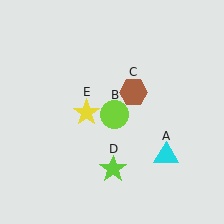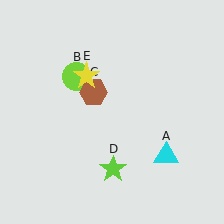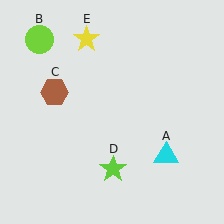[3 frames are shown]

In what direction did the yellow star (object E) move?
The yellow star (object E) moved up.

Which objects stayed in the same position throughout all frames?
Cyan triangle (object A) and lime star (object D) remained stationary.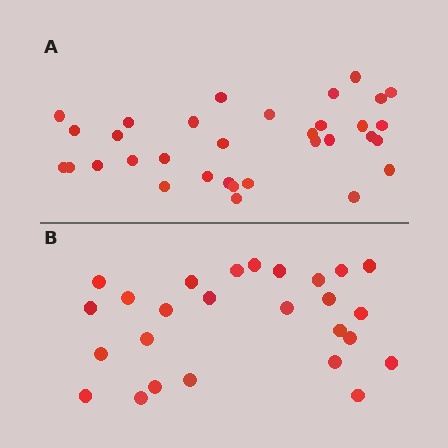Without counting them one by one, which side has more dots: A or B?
Region A (the top region) has more dots.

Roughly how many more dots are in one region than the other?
Region A has roughly 8 or so more dots than region B.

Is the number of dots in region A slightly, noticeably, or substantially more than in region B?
Region A has noticeably more, but not dramatically so. The ratio is roughly 1.3 to 1.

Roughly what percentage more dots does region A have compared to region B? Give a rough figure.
About 25% more.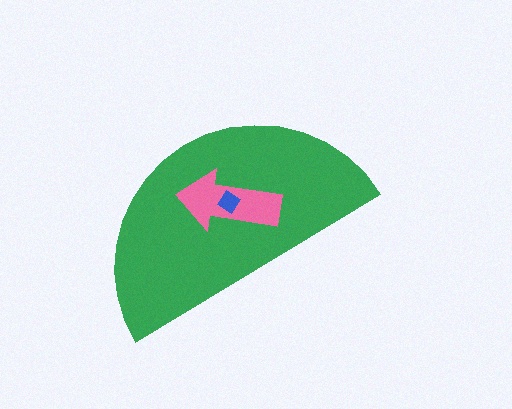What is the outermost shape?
The green semicircle.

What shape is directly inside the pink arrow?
The blue diamond.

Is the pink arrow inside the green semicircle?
Yes.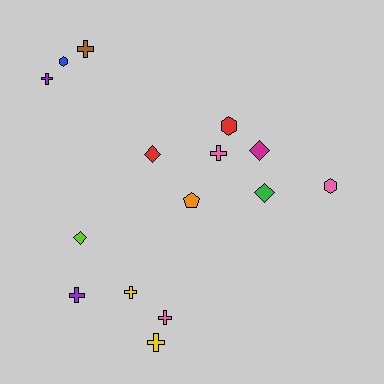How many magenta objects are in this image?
There is 1 magenta object.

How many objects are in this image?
There are 15 objects.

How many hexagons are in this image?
There are 3 hexagons.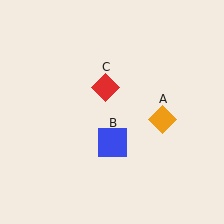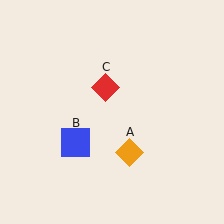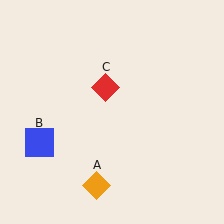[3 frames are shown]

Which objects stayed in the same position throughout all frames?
Red diamond (object C) remained stationary.